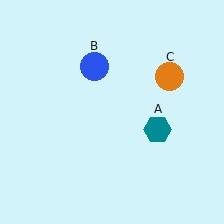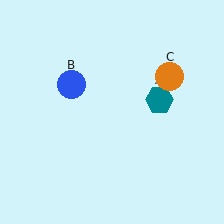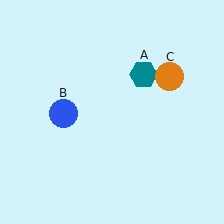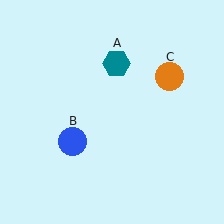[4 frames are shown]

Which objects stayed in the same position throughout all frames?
Orange circle (object C) remained stationary.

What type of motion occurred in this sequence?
The teal hexagon (object A), blue circle (object B) rotated counterclockwise around the center of the scene.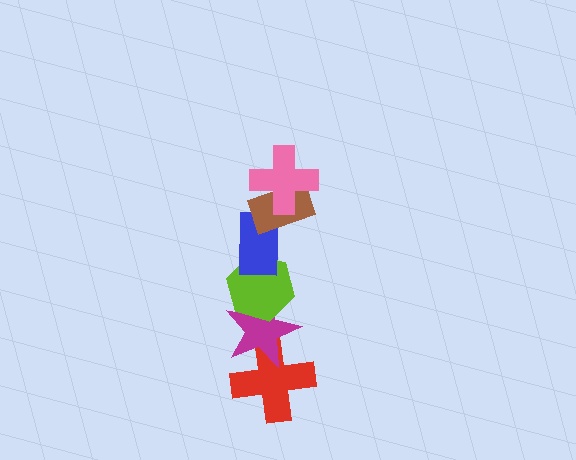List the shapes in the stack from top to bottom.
From top to bottom: the pink cross, the brown rectangle, the blue rectangle, the lime hexagon, the magenta star, the red cross.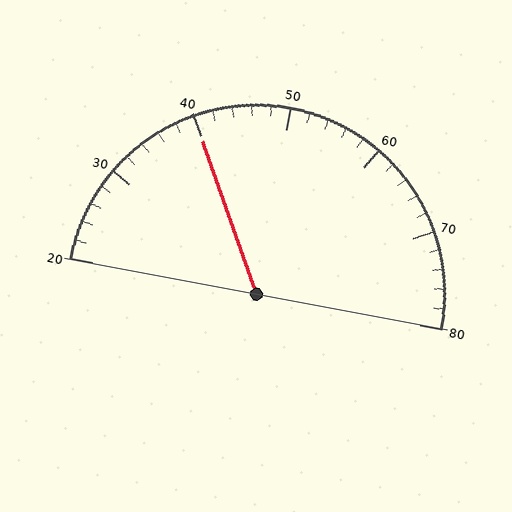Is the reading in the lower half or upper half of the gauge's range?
The reading is in the lower half of the range (20 to 80).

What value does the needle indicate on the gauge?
The needle indicates approximately 40.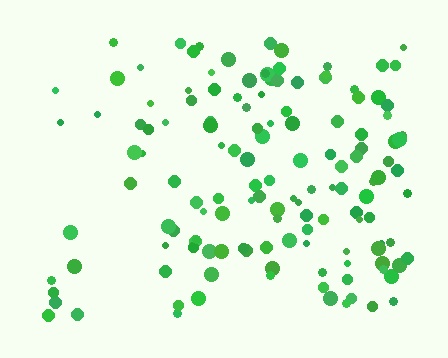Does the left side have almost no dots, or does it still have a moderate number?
Still a moderate number, just noticeably fewer than the right.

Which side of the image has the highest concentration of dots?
The right.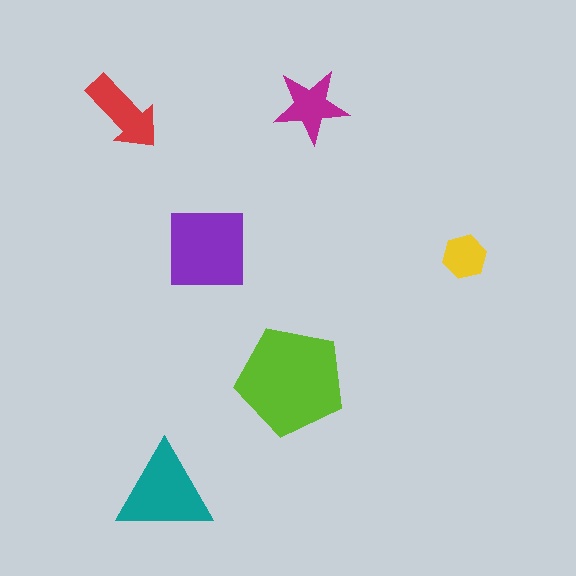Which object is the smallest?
The yellow hexagon.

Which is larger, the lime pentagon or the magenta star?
The lime pentagon.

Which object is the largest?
The lime pentagon.